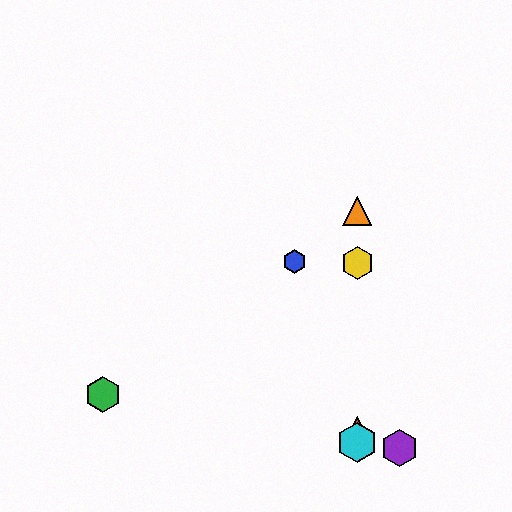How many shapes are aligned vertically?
4 shapes (the red triangle, the yellow hexagon, the orange triangle, the cyan hexagon) are aligned vertically.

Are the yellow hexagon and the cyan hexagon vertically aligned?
Yes, both are at x≈357.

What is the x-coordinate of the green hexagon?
The green hexagon is at x≈103.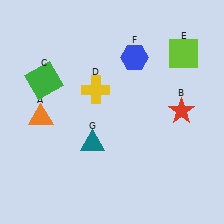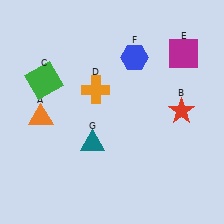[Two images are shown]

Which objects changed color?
D changed from yellow to orange. E changed from lime to magenta.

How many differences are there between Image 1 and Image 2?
There are 2 differences between the two images.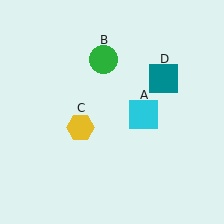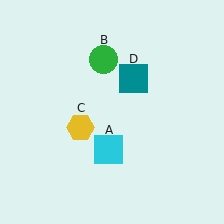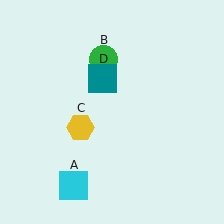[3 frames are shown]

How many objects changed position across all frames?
2 objects changed position: cyan square (object A), teal square (object D).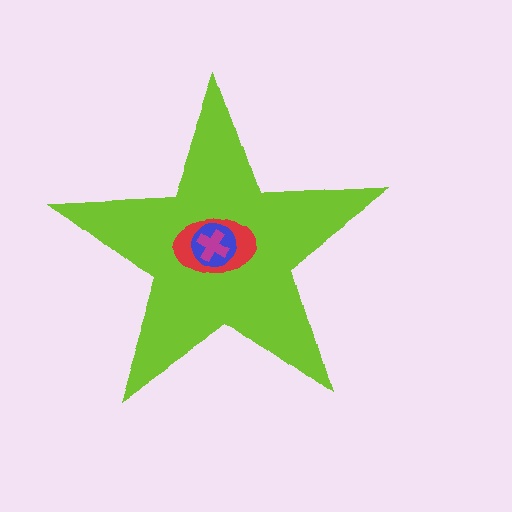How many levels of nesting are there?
4.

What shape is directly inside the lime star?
The red ellipse.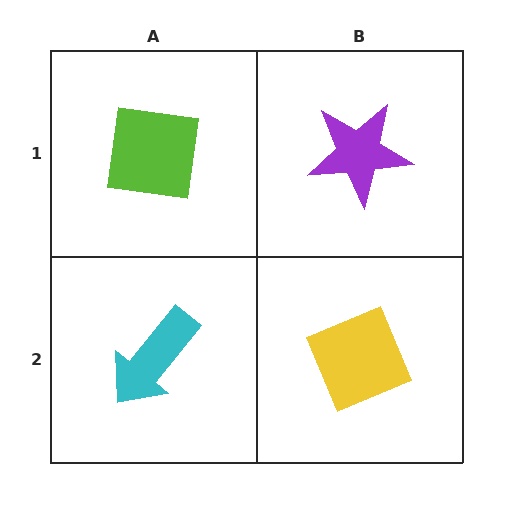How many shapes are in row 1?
2 shapes.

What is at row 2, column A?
A cyan arrow.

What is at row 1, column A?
A lime square.